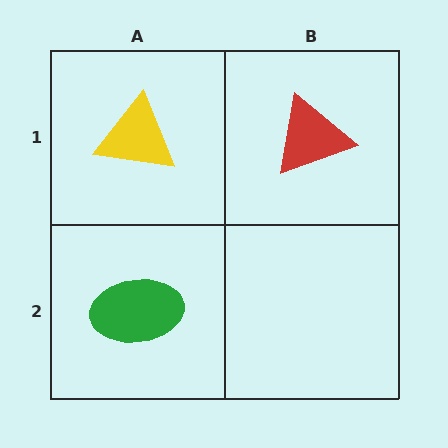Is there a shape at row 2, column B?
No, that cell is empty.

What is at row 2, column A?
A green ellipse.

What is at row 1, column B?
A red triangle.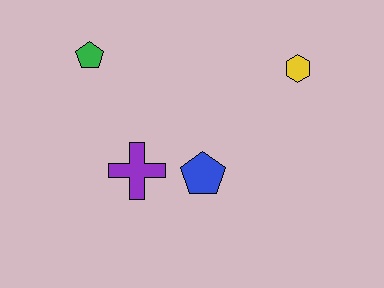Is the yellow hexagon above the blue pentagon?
Yes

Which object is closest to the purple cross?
The blue pentagon is closest to the purple cross.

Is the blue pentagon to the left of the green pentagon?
No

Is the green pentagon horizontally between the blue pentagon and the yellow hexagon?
No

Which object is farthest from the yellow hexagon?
The green pentagon is farthest from the yellow hexagon.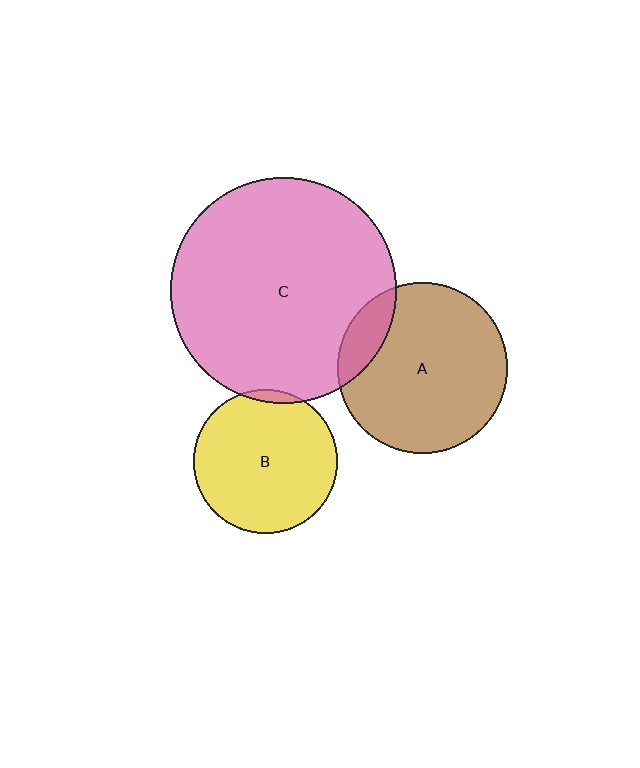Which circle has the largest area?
Circle C (pink).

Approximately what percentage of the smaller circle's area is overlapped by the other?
Approximately 15%.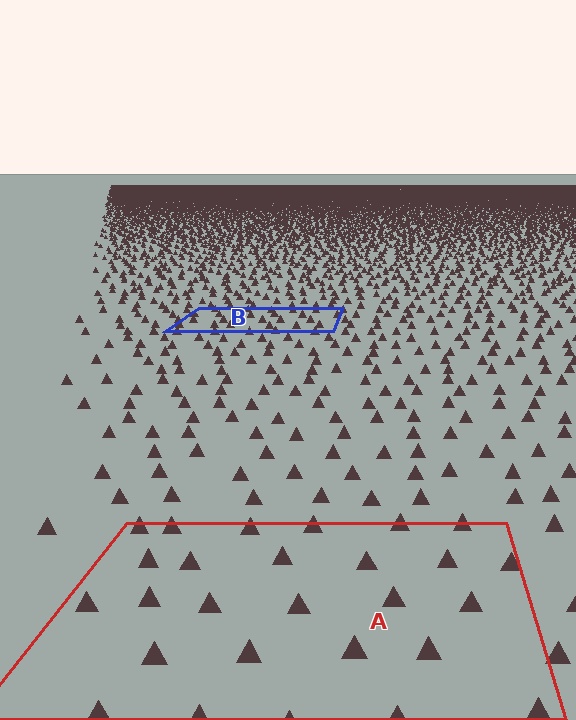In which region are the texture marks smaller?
The texture marks are smaller in region B, because it is farther away.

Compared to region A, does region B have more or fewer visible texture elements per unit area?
Region B has more texture elements per unit area — they are packed more densely because it is farther away.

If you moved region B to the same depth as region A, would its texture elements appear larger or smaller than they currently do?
They would appear larger. At a closer depth, the same texture elements are projected at a bigger on-screen size.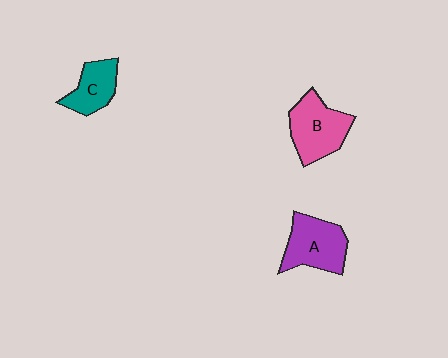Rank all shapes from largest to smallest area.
From largest to smallest: B (pink), A (purple), C (teal).